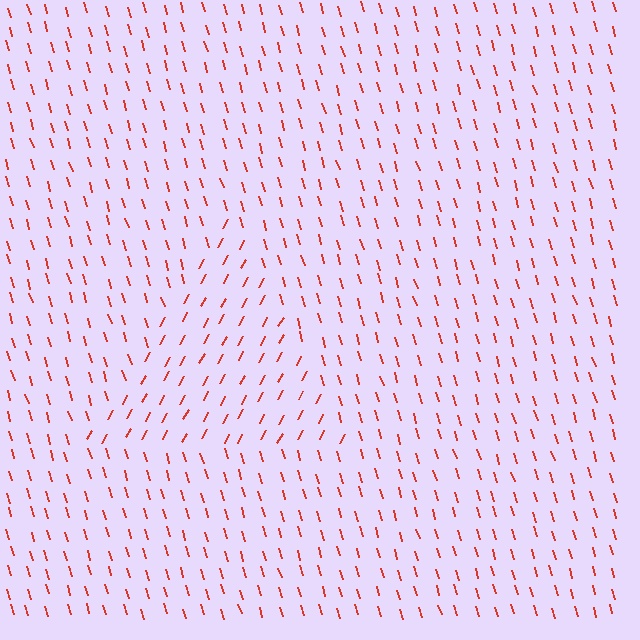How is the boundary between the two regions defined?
The boundary is defined purely by a change in line orientation (approximately 45 degrees difference). All lines are the same color and thickness.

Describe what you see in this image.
The image is filled with small red line segments. A triangle region in the image has lines oriented differently from the surrounding lines, creating a visible texture boundary.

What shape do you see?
I see a triangle.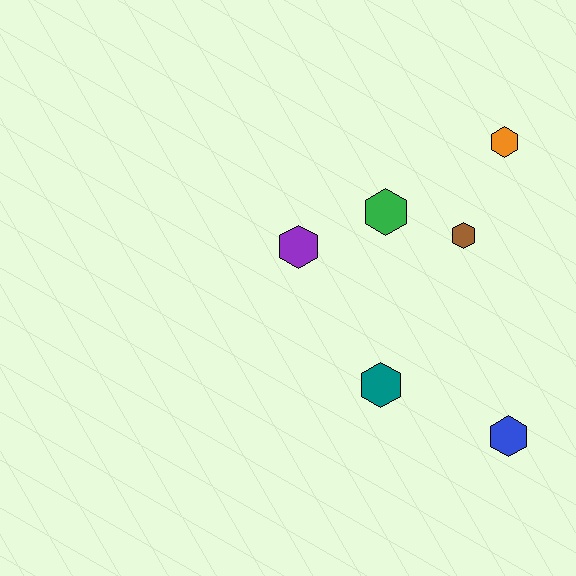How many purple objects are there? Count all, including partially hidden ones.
There is 1 purple object.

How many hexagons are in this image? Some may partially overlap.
There are 6 hexagons.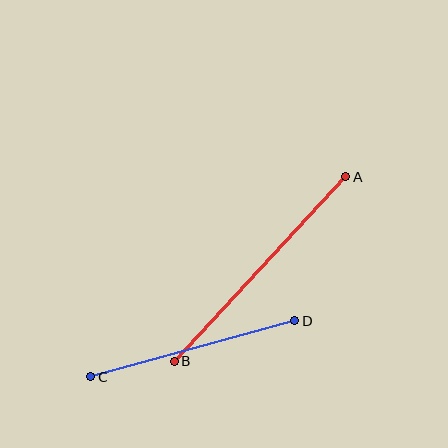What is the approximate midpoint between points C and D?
The midpoint is at approximately (193, 349) pixels.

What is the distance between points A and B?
The distance is approximately 252 pixels.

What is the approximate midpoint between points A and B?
The midpoint is at approximately (260, 269) pixels.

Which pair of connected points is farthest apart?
Points A and B are farthest apart.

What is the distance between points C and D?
The distance is approximately 212 pixels.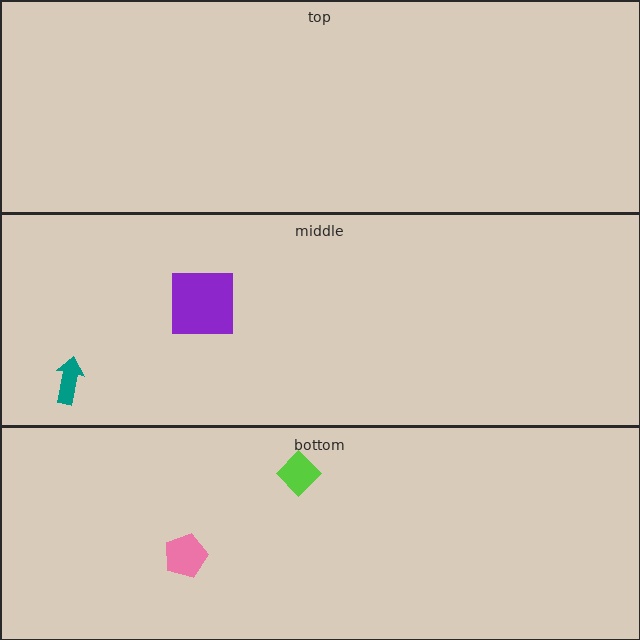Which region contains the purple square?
The middle region.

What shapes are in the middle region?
The purple square, the teal arrow.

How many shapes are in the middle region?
2.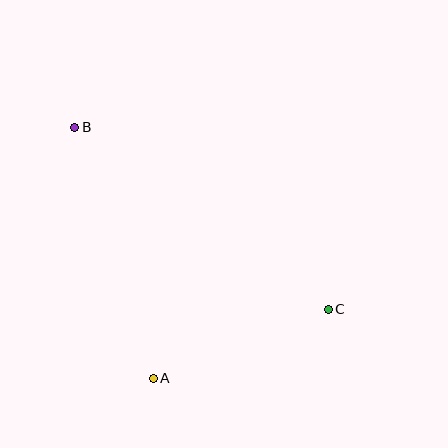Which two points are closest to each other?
Points A and C are closest to each other.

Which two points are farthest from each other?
Points B and C are farthest from each other.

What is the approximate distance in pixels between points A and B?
The distance between A and B is approximately 263 pixels.